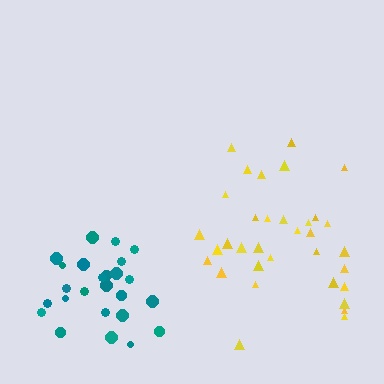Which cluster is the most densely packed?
Teal.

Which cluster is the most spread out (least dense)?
Yellow.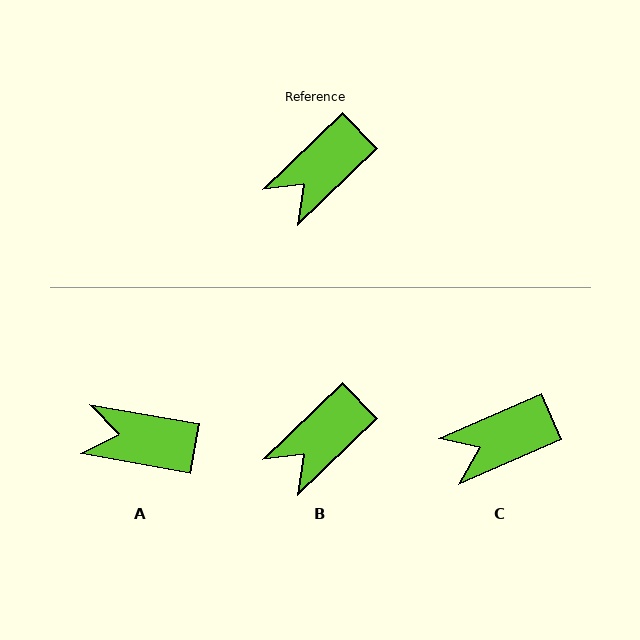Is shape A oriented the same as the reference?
No, it is off by about 54 degrees.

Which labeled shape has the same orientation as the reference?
B.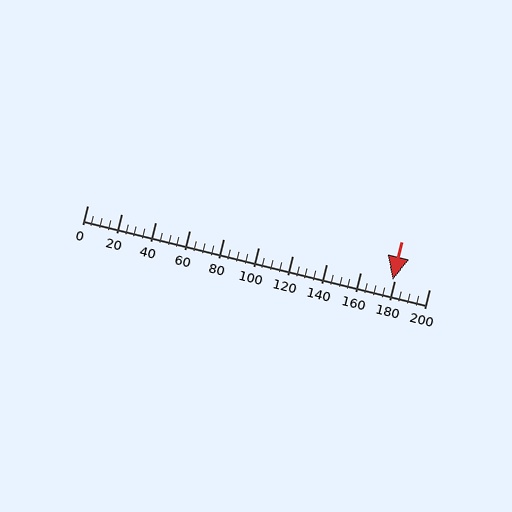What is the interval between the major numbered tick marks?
The major tick marks are spaced 20 units apart.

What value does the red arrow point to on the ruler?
The red arrow points to approximately 179.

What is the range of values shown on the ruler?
The ruler shows values from 0 to 200.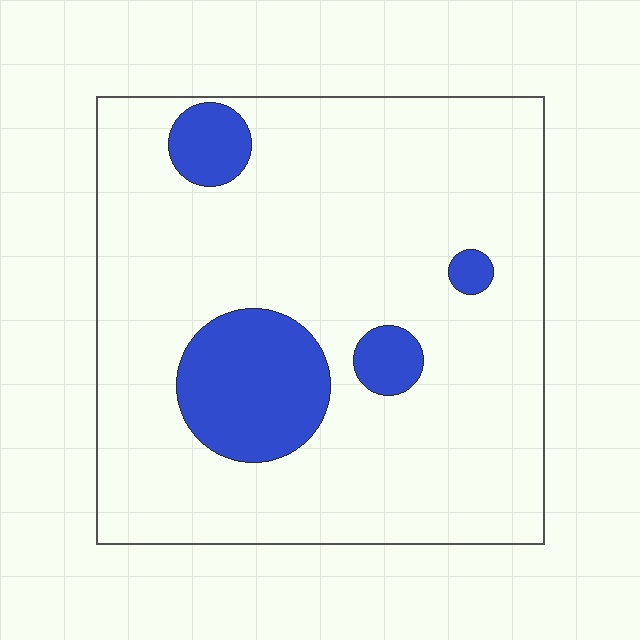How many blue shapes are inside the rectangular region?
4.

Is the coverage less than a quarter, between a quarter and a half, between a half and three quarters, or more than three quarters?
Less than a quarter.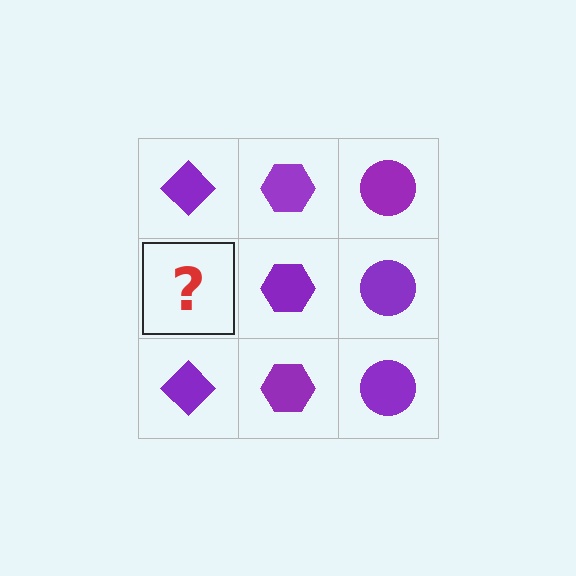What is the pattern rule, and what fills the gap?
The rule is that each column has a consistent shape. The gap should be filled with a purple diamond.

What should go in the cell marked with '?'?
The missing cell should contain a purple diamond.